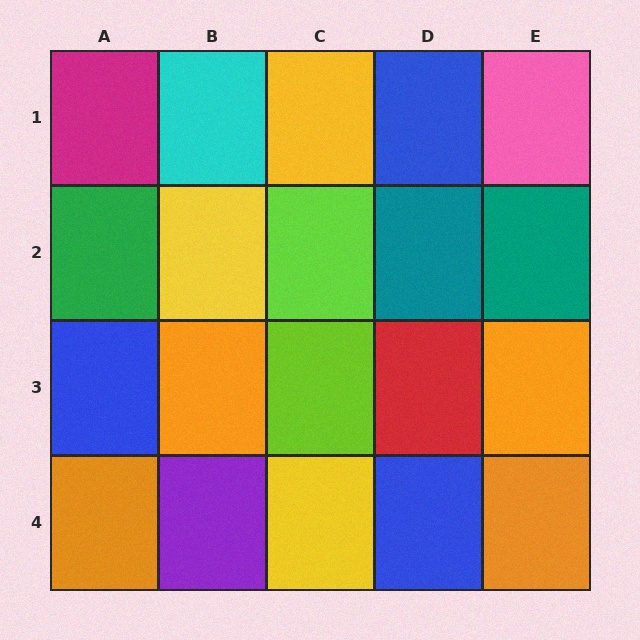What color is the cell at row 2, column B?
Yellow.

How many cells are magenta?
1 cell is magenta.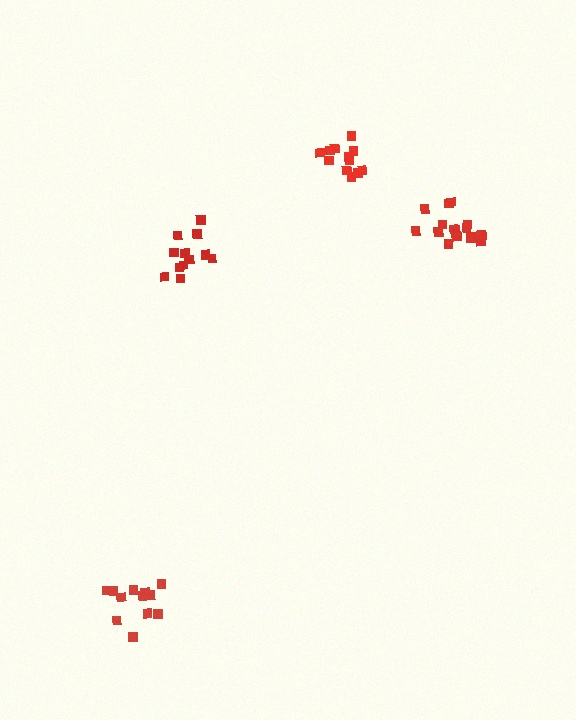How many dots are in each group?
Group 1: 12 dots, Group 2: 12 dots, Group 3: 12 dots, Group 4: 17 dots (53 total).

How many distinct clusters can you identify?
There are 4 distinct clusters.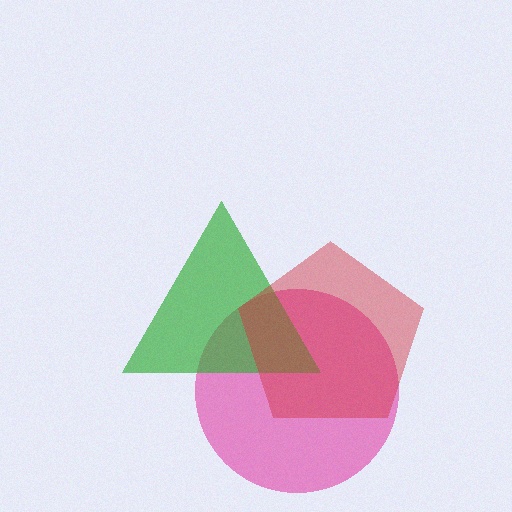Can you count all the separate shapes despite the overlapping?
Yes, there are 3 separate shapes.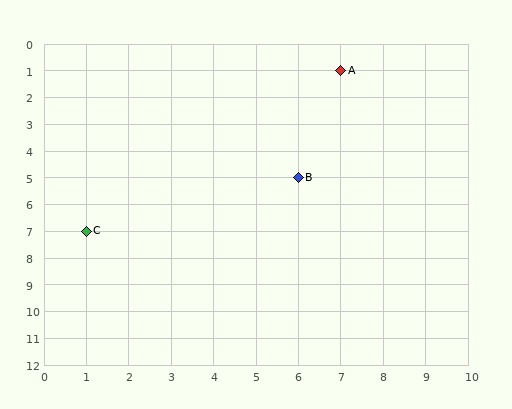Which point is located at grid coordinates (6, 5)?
Point B is at (6, 5).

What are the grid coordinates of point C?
Point C is at grid coordinates (1, 7).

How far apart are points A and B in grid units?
Points A and B are 1 column and 4 rows apart (about 4.1 grid units diagonally).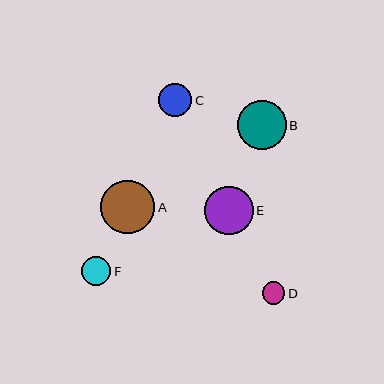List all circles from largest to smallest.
From largest to smallest: A, E, B, C, F, D.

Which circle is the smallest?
Circle D is the smallest with a size of approximately 23 pixels.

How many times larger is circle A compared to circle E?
Circle A is approximately 1.1 times the size of circle E.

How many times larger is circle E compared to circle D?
Circle E is approximately 2.1 times the size of circle D.